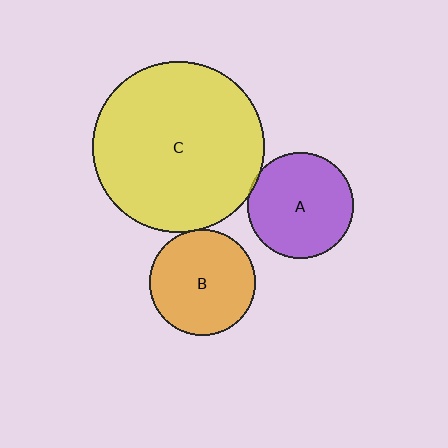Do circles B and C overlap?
Yes.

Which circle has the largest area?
Circle C (yellow).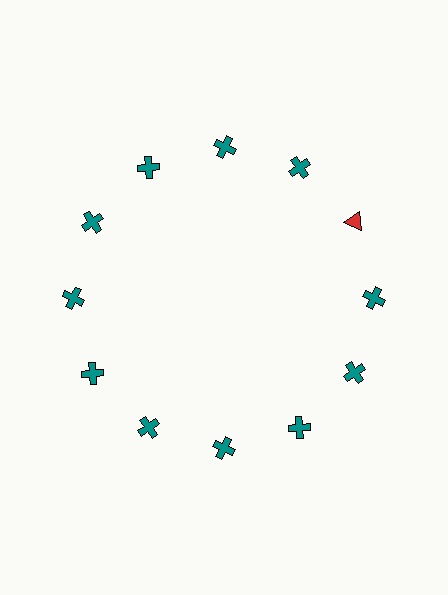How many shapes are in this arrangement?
There are 12 shapes arranged in a ring pattern.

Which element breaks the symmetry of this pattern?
The red triangle at roughly the 2 o'clock position breaks the symmetry. All other shapes are teal crosses.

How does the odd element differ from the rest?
It differs in both color (red instead of teal) and shape (triangle instead of cross).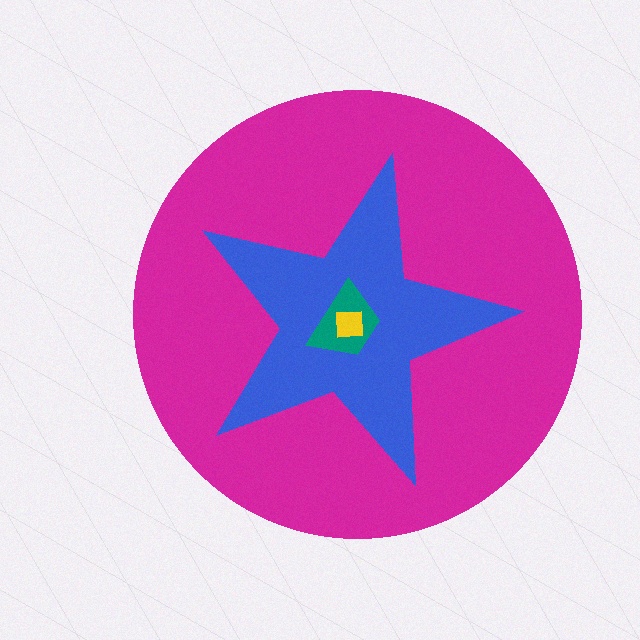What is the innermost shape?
The yellow square.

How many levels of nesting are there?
4.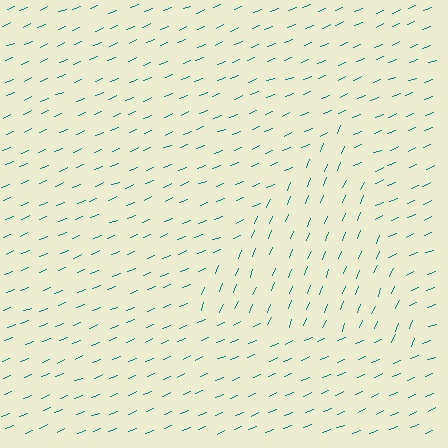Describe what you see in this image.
The image is filled with small teal line segments. A triangle region in the image has lines oriented differently from the surrounding lines, creating a visible texture boundary.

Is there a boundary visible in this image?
Yes, there is a texture boundary formed by a change in line orientation.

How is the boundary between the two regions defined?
The boundary is defined purely by a change in line orientation (approximately 45 degrees difference). All lines are the same color and thickness.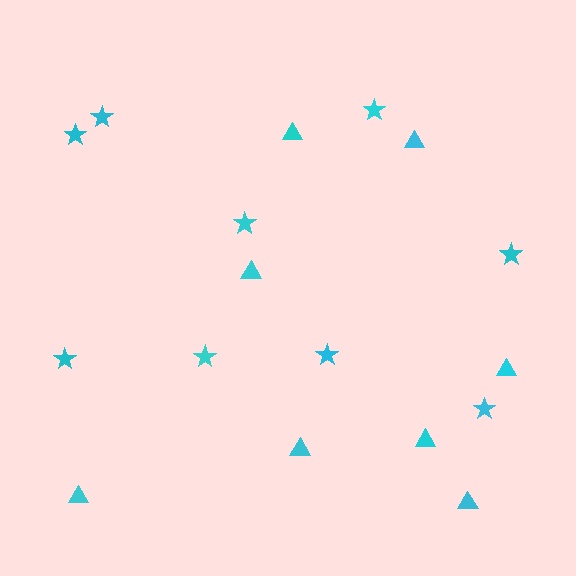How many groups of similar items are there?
There are 2 groups: one group of triangles (8) and one group of stars (9).